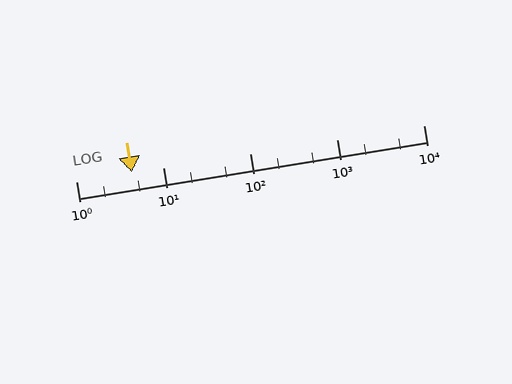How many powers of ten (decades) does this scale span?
The scale spans 4 decades, from 1 to 10000.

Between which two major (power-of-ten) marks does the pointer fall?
The pointer is between 1 and 10.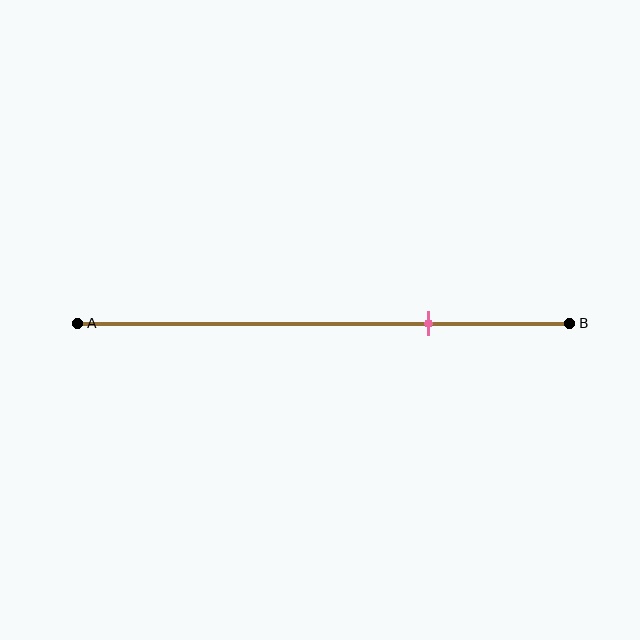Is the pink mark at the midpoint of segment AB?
No, the mark is at about 70% from A, not at the 50% midpoint.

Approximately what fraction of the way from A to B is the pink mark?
The pink mark is approximately 70% of the way from A to B.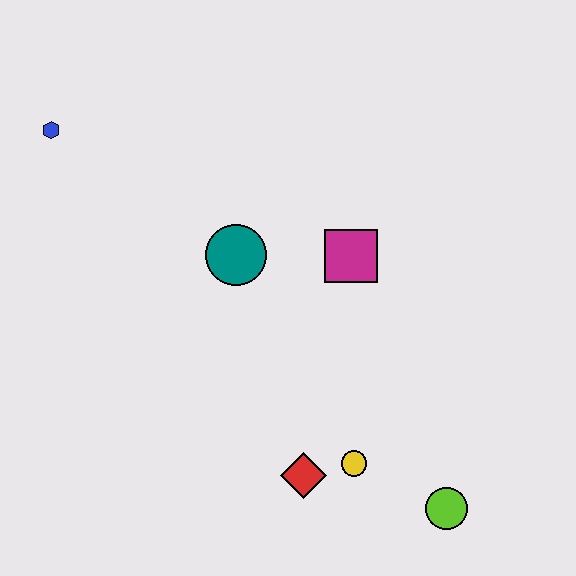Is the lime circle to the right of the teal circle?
Yes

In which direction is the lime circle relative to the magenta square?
The lime circle is below the magenta square.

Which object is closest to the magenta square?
The teal circle is closest to the magenta square.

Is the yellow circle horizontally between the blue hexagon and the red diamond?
No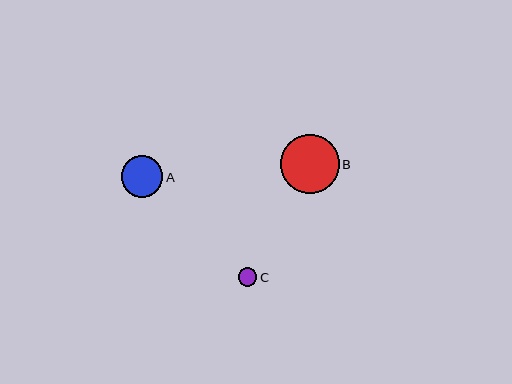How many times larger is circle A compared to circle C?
Circle A is approximately 2.2 times the size of circle C.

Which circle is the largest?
Circle B is the largest with a size of approximately 59 pixels.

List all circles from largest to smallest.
From largest to smallest: B, A, C.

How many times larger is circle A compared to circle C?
Circle A is approximately 2.2 times the size of circle C.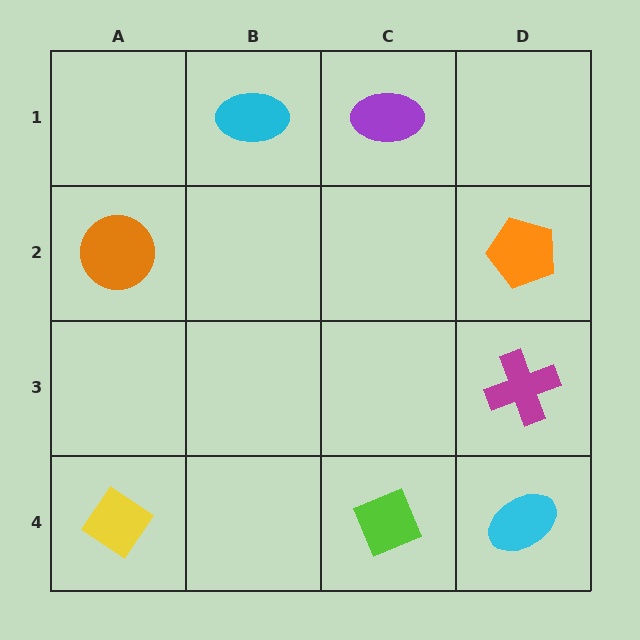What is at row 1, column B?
A cyan ellipse.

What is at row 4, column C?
A lime diamond.